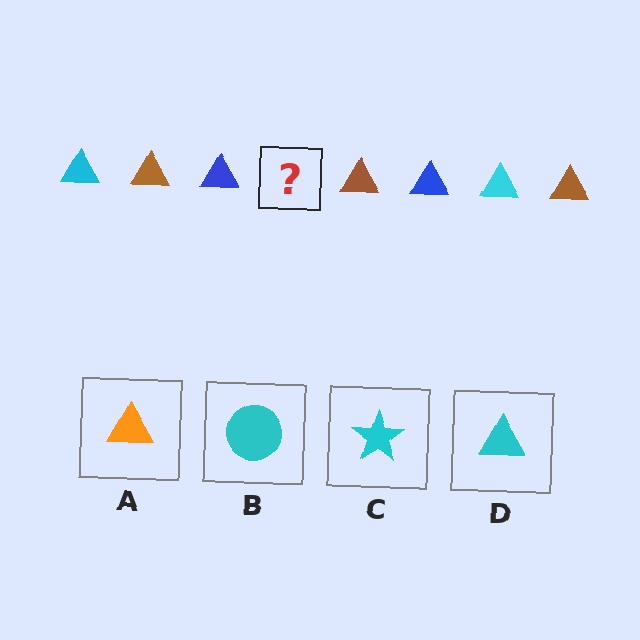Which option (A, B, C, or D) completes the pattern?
D.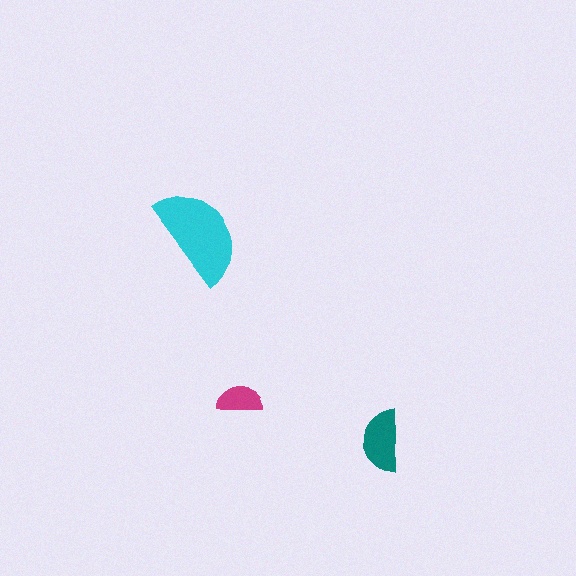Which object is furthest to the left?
The cyan semicircle is leftmost.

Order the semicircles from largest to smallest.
the cyan one, the teal one, the magenta one.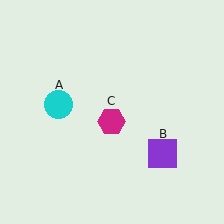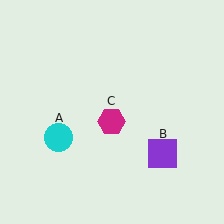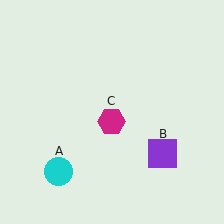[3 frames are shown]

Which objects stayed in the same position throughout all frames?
Purple square (object B) and magenta hexagon (object C) remained stationary.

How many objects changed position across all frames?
1 object changed position: cyan circle (object A).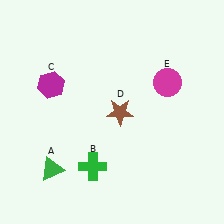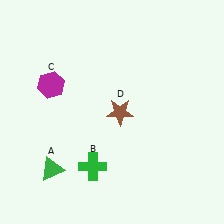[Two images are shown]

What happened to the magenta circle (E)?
The magenta circle (E) was removed in Image 2. It was in the top-right area of Image 1.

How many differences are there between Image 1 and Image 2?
There is 1 difference between the two images.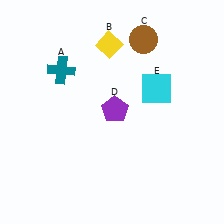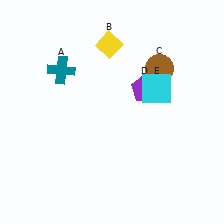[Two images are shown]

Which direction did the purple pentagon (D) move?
The purple pentagon (D) moved right.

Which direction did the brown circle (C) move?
The brown circle (C) moved down.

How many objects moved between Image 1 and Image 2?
2 objects moved between the two images.